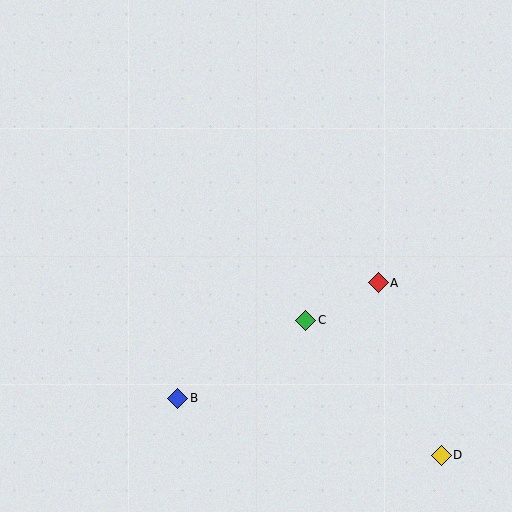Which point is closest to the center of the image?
Point C at (306, 320) is closest to the center.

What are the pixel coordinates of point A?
Point A is at (378, 283).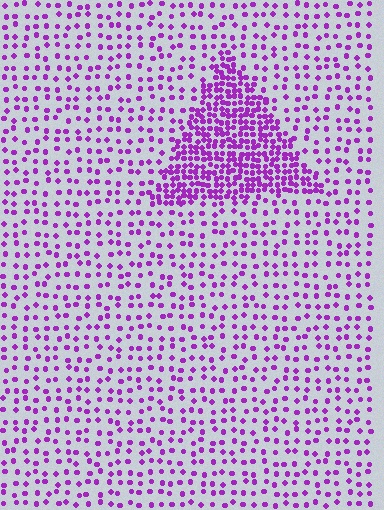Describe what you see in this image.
The image contains small purple elements arranged at two different densities. A triangle-shaped region is visible where the elements are more densely packed than the surrounding area.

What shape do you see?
I see a triangle.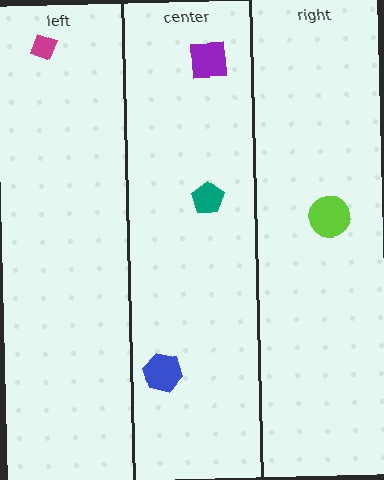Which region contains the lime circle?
The right region.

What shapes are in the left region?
The magenta diamond.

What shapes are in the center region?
The teal pentagon, the purple square, the blue hexagon.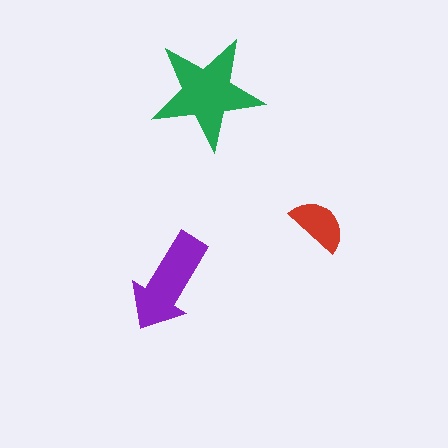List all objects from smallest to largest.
The red semicircle, the purple arrow, the green star.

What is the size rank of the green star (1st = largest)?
1st.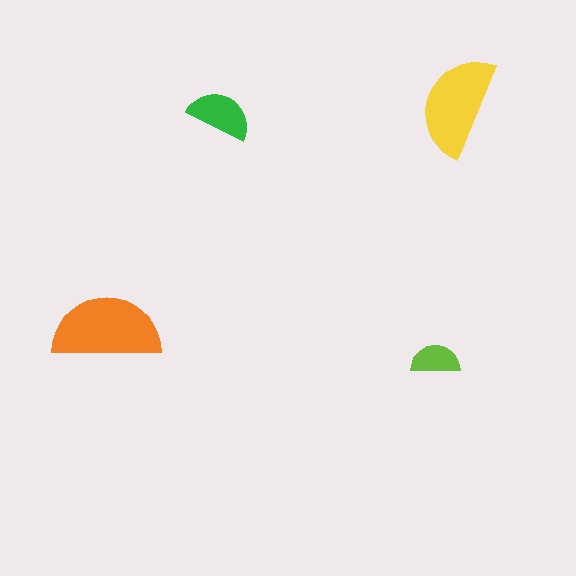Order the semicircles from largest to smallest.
the orange one, the yellow one, the green one, the lime one.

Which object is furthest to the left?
The orange semicircle is leftmost.